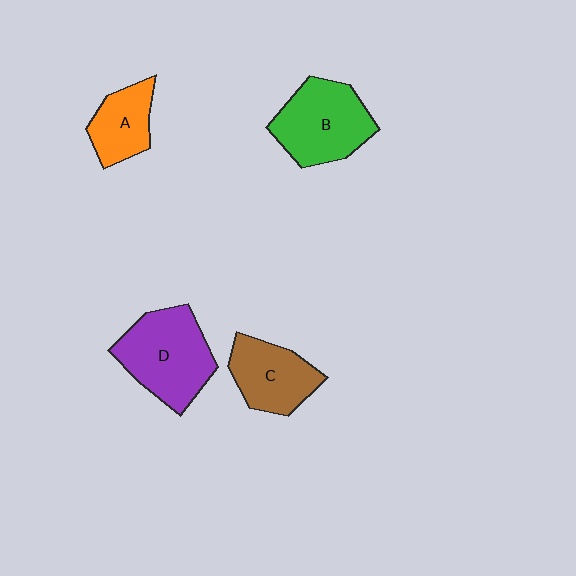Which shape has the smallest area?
Shape A (orange).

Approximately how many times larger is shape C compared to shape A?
Approximately 1.2 times.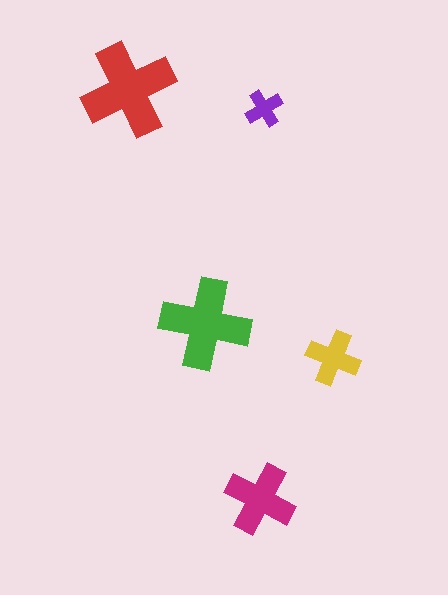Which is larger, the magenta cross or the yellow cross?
The magenta one.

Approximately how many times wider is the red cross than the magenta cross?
About 1.5 times wider.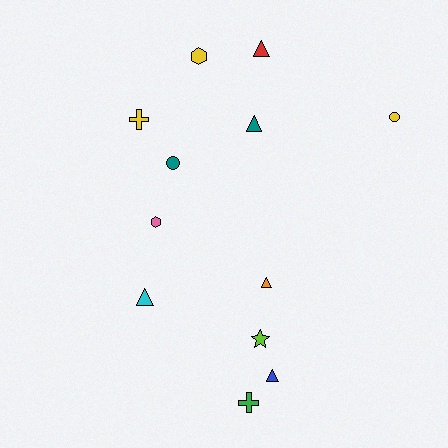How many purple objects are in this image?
There are no purple objects.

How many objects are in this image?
There are 12 objects.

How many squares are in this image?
There are no squares.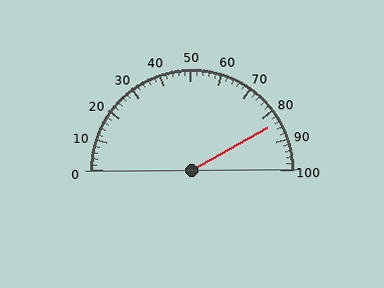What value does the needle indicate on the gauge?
The needle indicates approximately 84.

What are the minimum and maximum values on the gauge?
The gauge ranges from 0 to 100.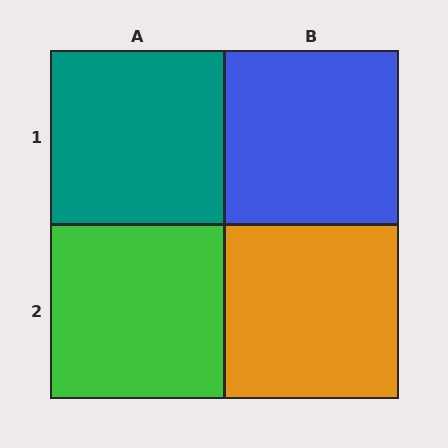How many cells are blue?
1 cell is blue.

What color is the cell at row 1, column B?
Blue.